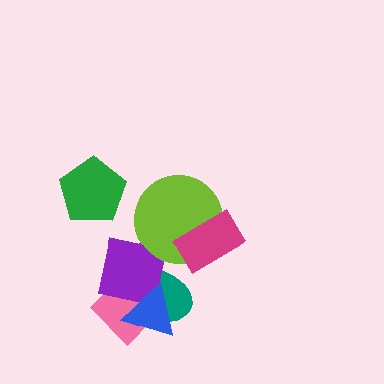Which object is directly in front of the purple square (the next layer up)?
The lime circle is directly in front of the purple square.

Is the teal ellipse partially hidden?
Yes, it is partially covered by another shape.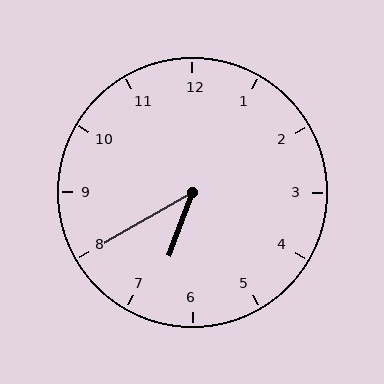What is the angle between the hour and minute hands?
Approximately 40 degrees.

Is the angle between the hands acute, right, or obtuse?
It is acute.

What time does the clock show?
6:40.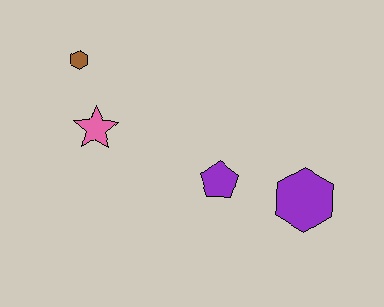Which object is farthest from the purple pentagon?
The brown hexagon is farthest from the purple pentagon.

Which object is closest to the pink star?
The brown hexagon is closest to the pink star.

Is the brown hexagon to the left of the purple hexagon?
Yes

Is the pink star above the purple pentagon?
Yes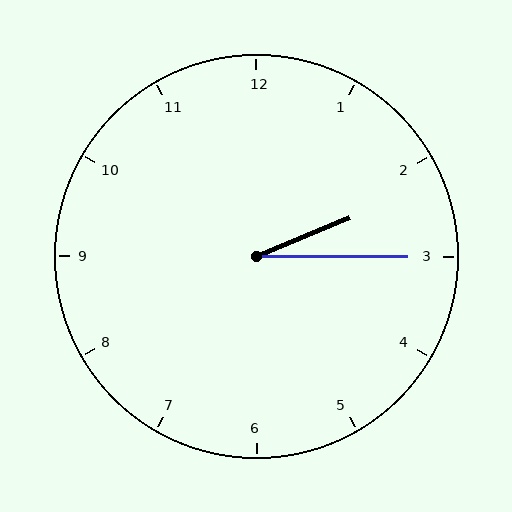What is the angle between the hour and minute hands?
Approximately 22 degrees.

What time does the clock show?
2:15.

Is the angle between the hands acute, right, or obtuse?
It is acute.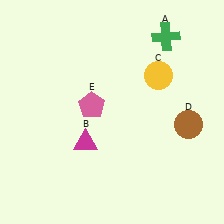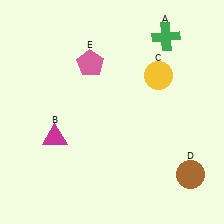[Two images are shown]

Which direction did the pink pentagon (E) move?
The pink pentagon (E) moved up.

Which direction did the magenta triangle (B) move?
The magenta triangle (B) moved left.